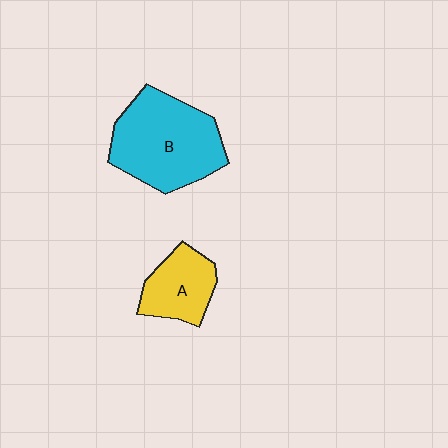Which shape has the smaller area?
Shape A (yellow).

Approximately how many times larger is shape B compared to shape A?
Approximately 1.9 times.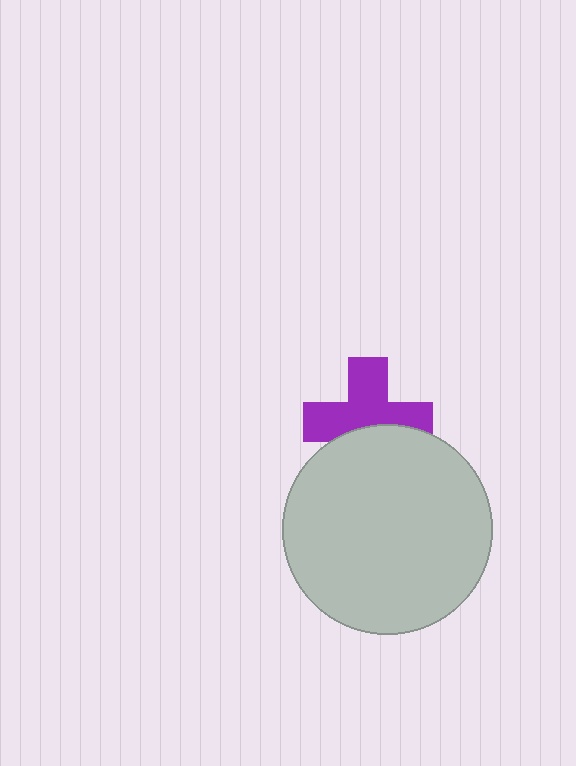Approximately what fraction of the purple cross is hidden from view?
Roughly 36% of the purple cross is hidden behind the light gray circle.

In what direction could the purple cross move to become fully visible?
The purple cross could move up. That would shift it out from behind the light gray circle entirely.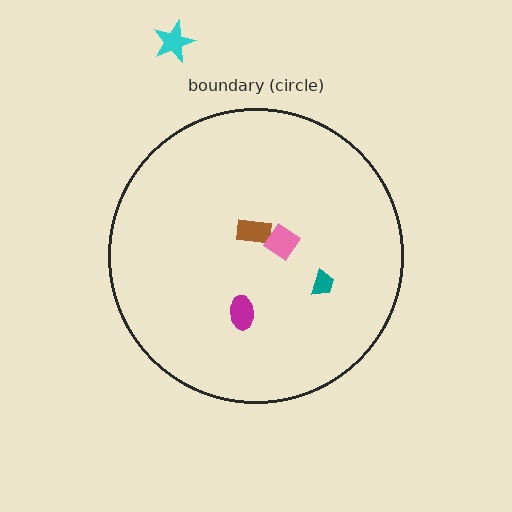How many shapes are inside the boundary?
4 inside, 1 outside.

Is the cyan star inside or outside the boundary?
Outside.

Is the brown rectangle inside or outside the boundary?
Inside.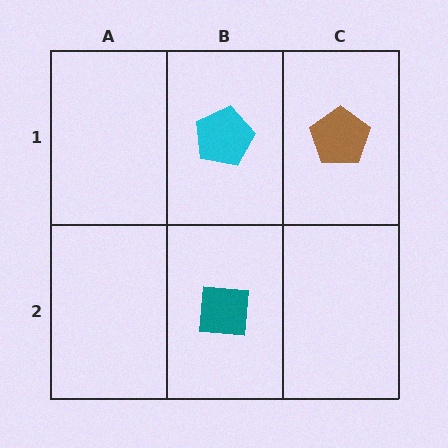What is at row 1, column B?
A cyan pentagon.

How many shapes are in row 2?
1 shape.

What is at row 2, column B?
A teal square.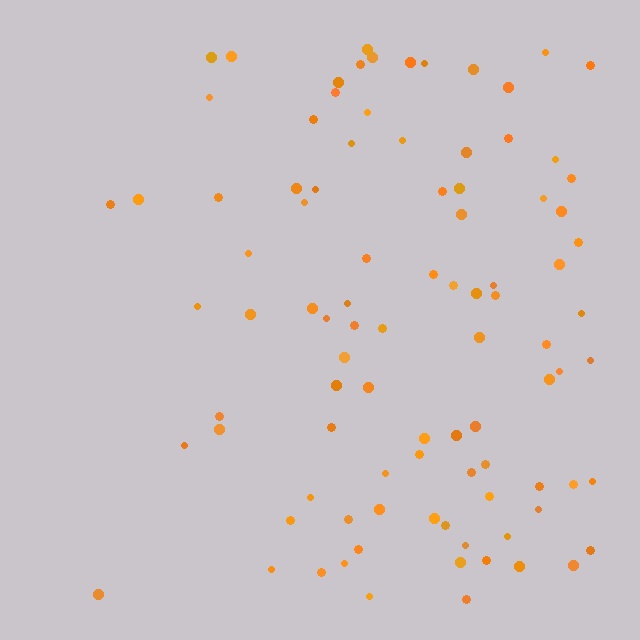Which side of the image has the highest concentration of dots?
The right.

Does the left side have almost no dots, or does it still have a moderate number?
Still a moderate number, just noticeably fewer than the right.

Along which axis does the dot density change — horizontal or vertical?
Horizontal.